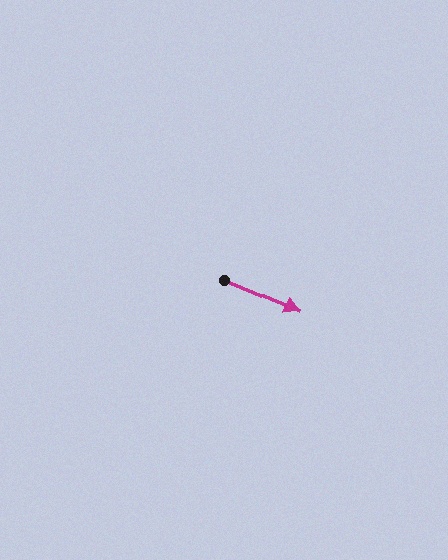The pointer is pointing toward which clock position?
Roughly 4 o'clock.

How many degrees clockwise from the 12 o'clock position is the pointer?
Approximately 112 degrees.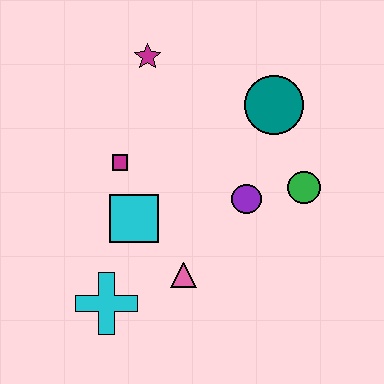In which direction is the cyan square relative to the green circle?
The cyan square is to the left of the green circle.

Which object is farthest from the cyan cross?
The teal circle is farthest from the cyan cross.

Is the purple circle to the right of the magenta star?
Yes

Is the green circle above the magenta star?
No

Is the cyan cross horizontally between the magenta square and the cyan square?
No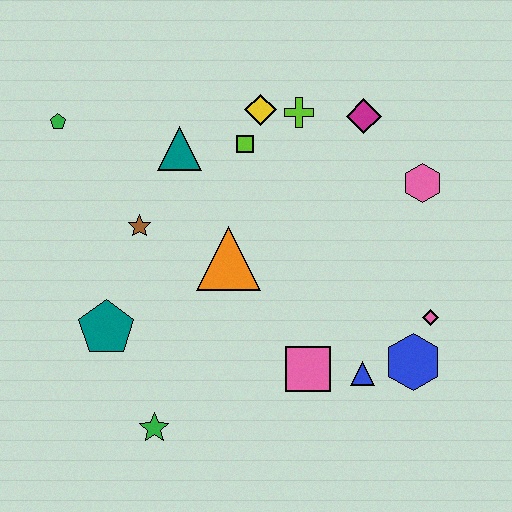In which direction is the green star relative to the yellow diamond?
The green star is below the yellow diamond.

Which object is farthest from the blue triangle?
The green pentagon is farthest from the blue triangle.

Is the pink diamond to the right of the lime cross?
Yes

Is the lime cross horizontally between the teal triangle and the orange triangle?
No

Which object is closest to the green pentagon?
The teal triangle is closest to the green pentagon.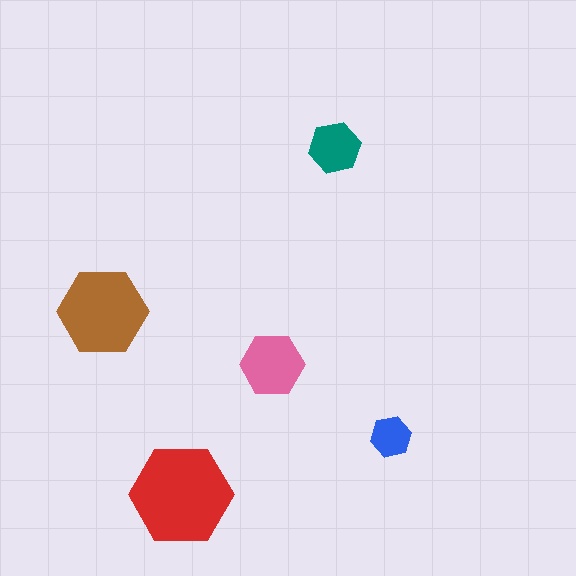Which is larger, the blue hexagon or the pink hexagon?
The pink one.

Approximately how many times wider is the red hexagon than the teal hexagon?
About 2 times wider.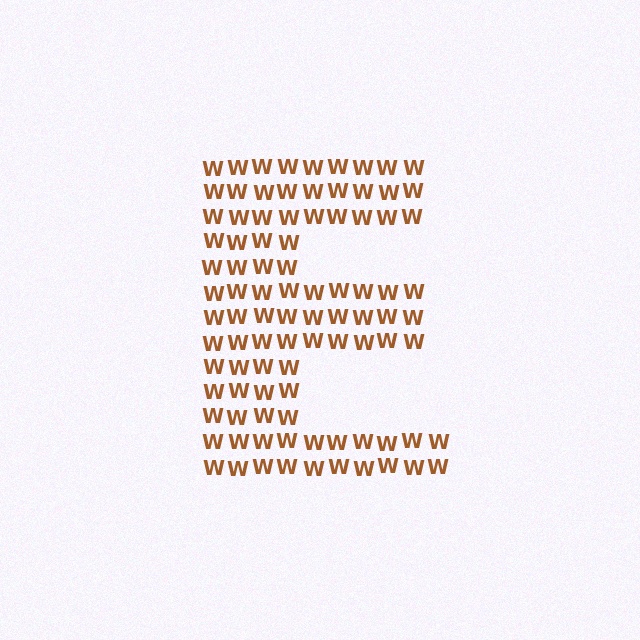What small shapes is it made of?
It is made of small letter W's.